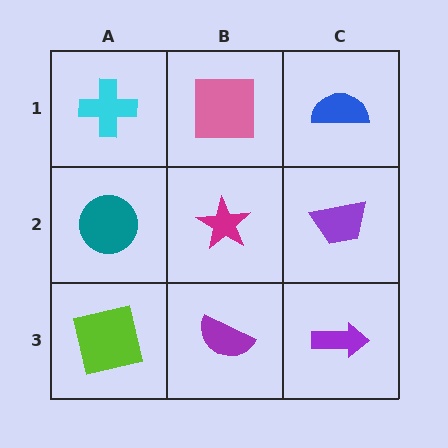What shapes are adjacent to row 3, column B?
A magenta star (row 2, column B), a lime square (row 3, column A), a purple arrow (row 3, column C).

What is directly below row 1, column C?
A purple trapezoid.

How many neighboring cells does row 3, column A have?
2.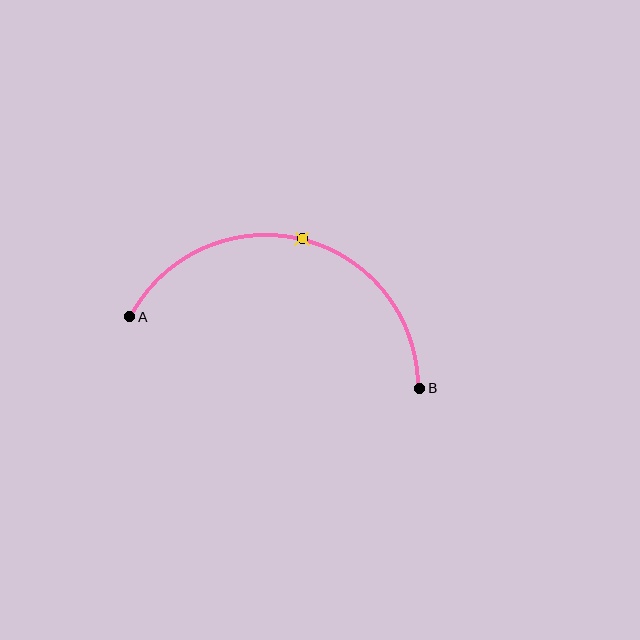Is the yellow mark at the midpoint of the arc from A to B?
Yes. The yellow mark lies on the arc at equal arc-length from both A and B — it is the arc midpoint.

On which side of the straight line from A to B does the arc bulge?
The arc bulges above the straight line connecting A and B.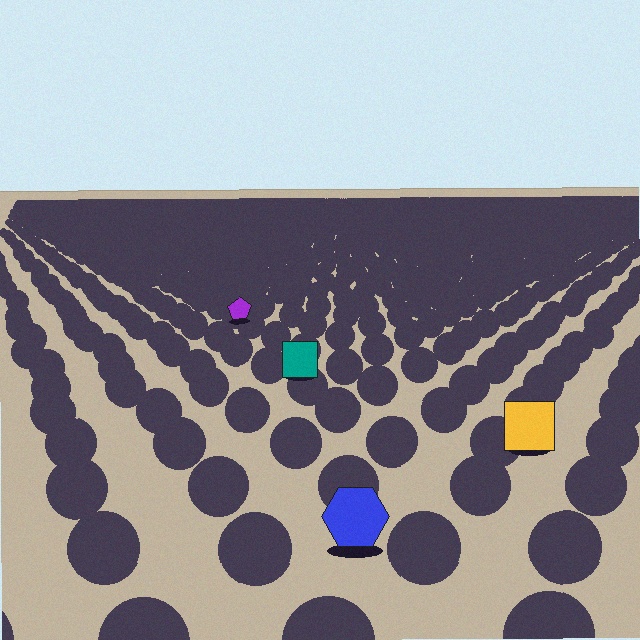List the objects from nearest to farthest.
From nearest to farthest: the blue hexagon, the yellow square, the teal square, the purple pentagon.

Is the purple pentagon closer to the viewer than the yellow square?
No. The yellow square is closer — you can tell from the texture gradient: the ground texture is coarser near it.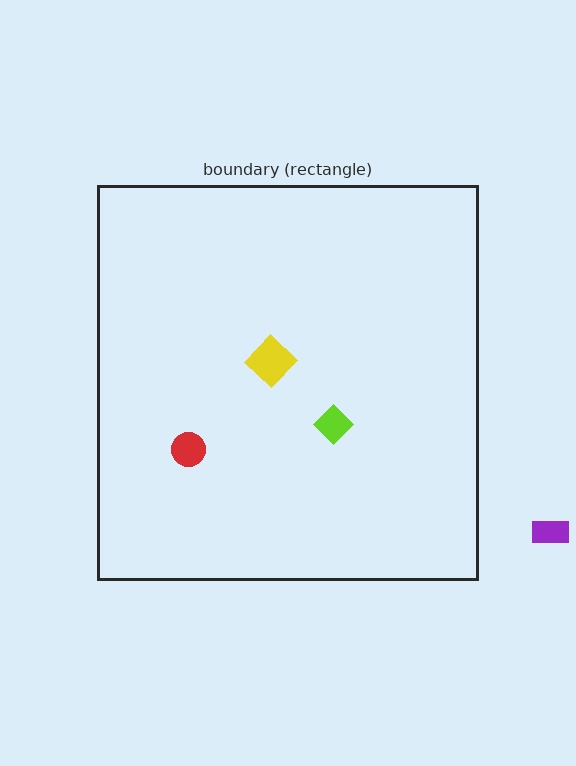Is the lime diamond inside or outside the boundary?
Inside.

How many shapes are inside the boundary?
3 inside, 1 outside.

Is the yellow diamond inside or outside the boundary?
Inside.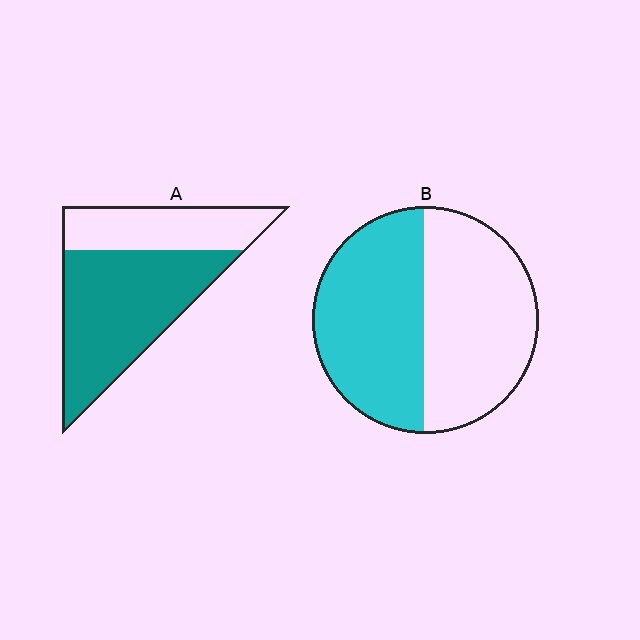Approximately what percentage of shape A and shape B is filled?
A is approximately 65% and B is approximately 50%.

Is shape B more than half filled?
Roughly half.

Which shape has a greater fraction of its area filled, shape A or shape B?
Shape A.